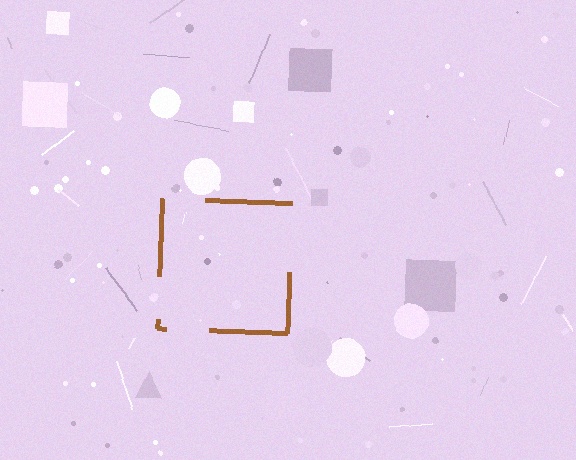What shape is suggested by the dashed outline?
The dashed outline suggests a square.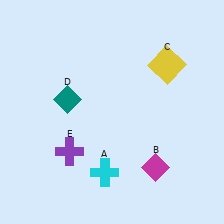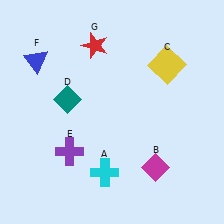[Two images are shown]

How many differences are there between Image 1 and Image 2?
There are 2 differences between the two images.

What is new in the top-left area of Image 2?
A red star (G) was added in the top-left area of Image 2.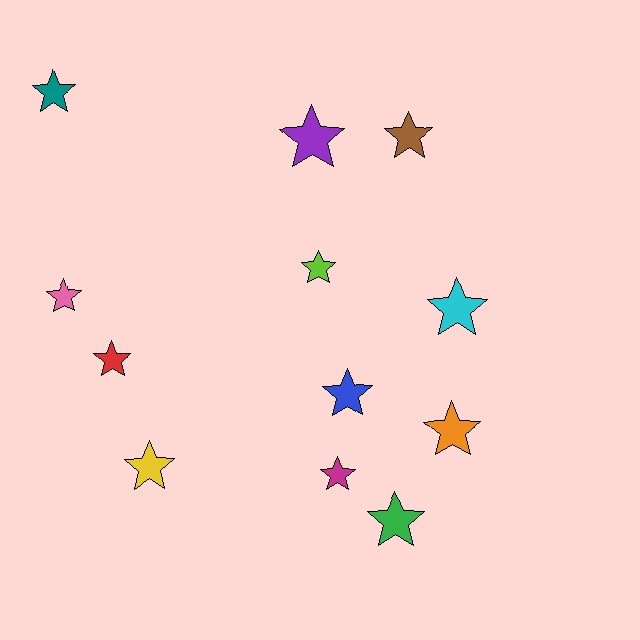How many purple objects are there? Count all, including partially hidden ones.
There is 1 purple object.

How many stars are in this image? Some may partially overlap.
There are 12 stars.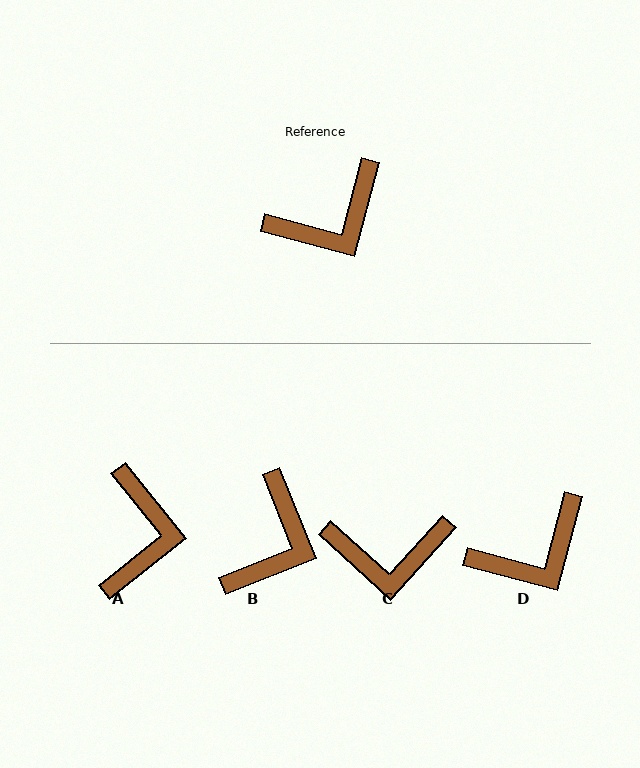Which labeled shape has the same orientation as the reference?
D.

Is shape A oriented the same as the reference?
No, it is off by about 53 degrees.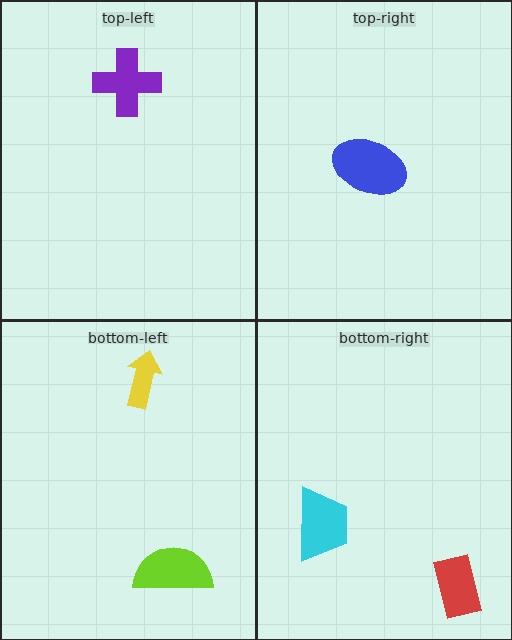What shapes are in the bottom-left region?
The lime semicircle, the yellow arrow.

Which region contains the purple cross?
The top-left region.